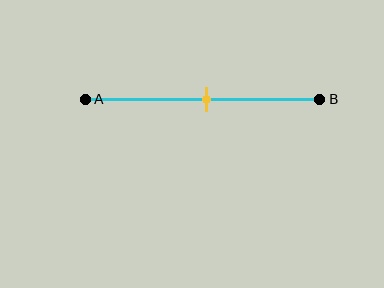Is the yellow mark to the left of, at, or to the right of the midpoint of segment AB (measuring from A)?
The yellow mark is approximately at the midpoint of segment AB.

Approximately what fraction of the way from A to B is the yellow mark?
The yellow mark is approximately 50% of the way from A to B.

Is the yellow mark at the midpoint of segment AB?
Yes, the mark is approximately at the midpoint.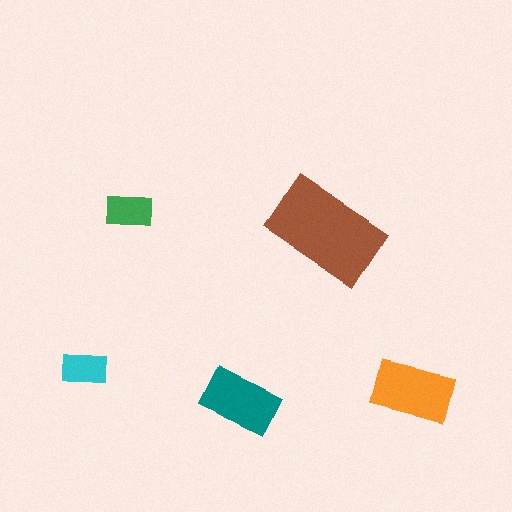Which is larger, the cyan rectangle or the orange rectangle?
The orange one.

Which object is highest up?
The green rectangle is topmost.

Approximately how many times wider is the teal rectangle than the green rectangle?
About 1.5 times wider.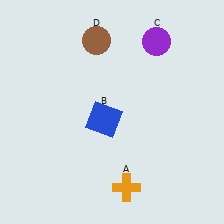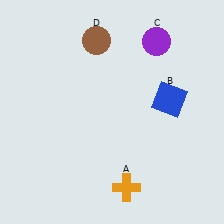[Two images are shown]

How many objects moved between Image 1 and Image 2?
1 object moved between the two images.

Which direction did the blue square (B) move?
The blue square (B) moved right.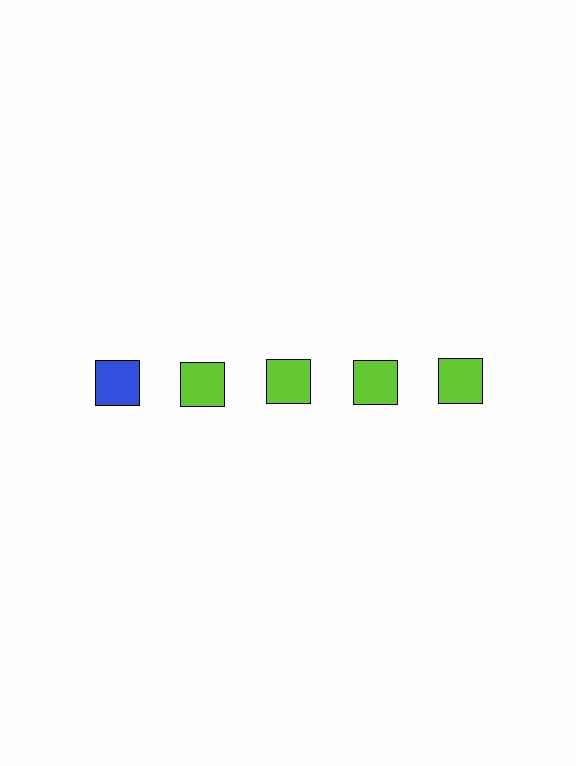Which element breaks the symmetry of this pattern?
The blue square in the top row, leftmost column breaks the symmetry. All other shapes are lime squares.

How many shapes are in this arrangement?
There are 5 shapes arranged in a grid pattern.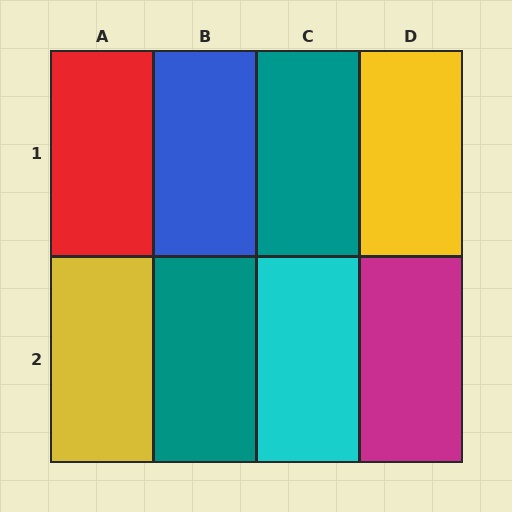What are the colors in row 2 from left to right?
Yellow, teal, cyan, magenta.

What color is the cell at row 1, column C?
Teal.